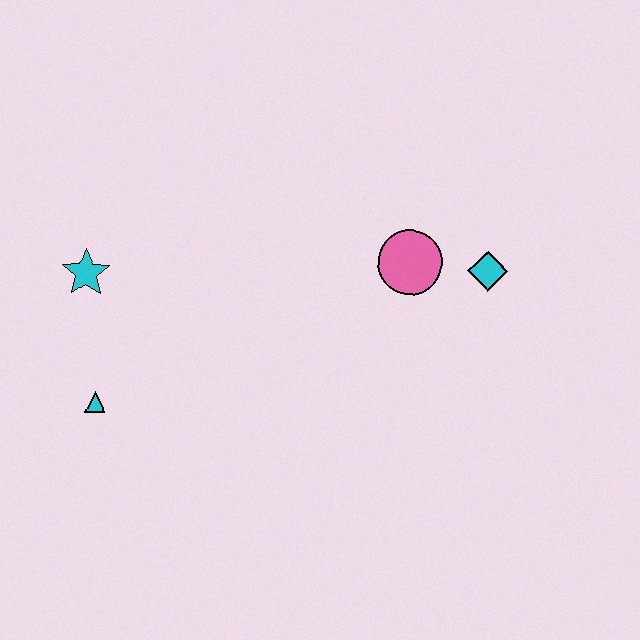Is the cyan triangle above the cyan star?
No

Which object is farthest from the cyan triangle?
The cyan diamond is farthest from the cyan triangle.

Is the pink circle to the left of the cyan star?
No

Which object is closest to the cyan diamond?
The pink circle is closest to the cyan diamond.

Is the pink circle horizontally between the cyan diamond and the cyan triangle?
Yes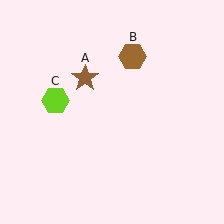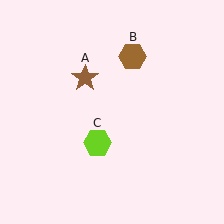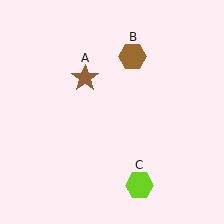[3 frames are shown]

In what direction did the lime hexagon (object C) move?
The lime hexagon (object C) moved down and to the right.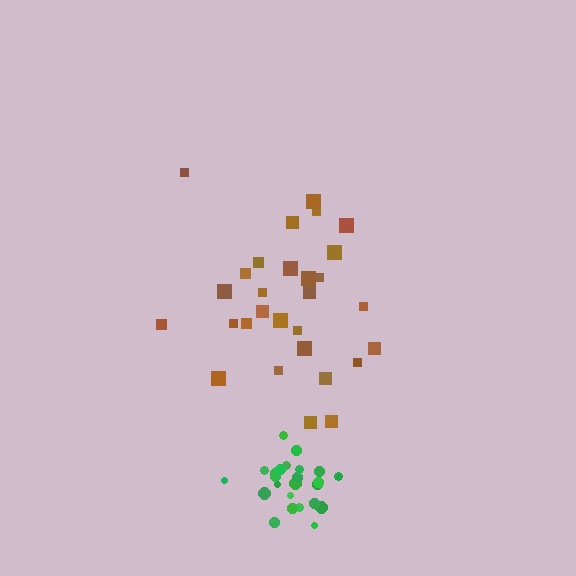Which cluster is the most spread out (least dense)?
Brown.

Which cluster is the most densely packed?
Green.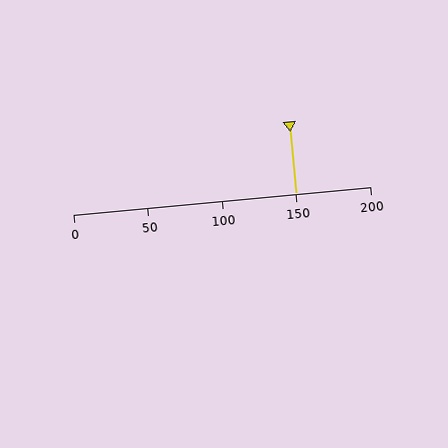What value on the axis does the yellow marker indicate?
The marker indicates approximately 150.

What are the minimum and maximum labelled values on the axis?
The axis runs from 0 to 200.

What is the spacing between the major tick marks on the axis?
The major ticks are spaced 50 apart.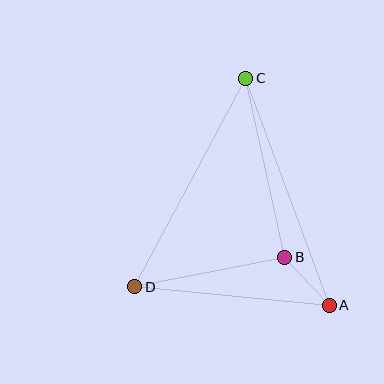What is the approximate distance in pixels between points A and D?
The distance between A and D is approximately 196 pixels.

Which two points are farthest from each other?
Points A and C are farthest from each other.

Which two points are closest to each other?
Points A and B are closest to each other.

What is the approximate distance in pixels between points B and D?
The distance between B and D is approximately 153 pixels.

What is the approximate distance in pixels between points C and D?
The distance between C and D is approximately 236 pixels.